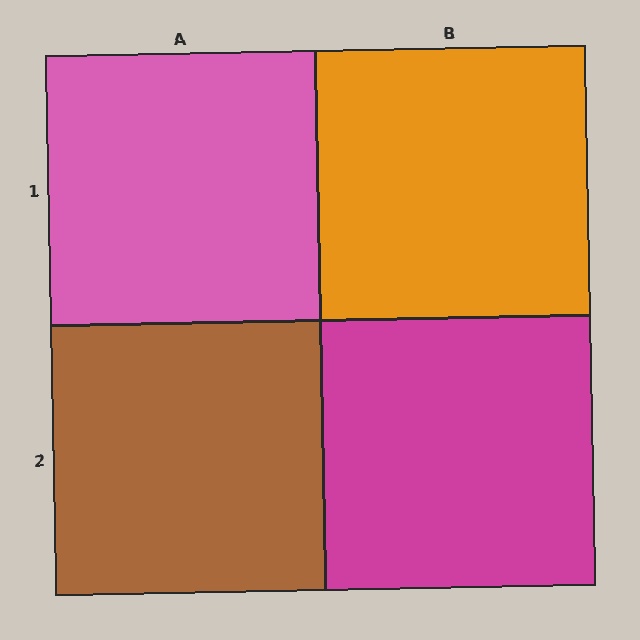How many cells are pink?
1 cell is pink.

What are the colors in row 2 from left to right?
Brown, magenta.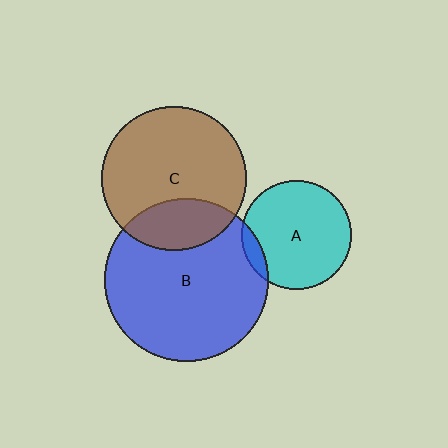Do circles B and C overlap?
Yes.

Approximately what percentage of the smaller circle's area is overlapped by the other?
Approximately 25%.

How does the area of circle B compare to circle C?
Approximately 1.3 times.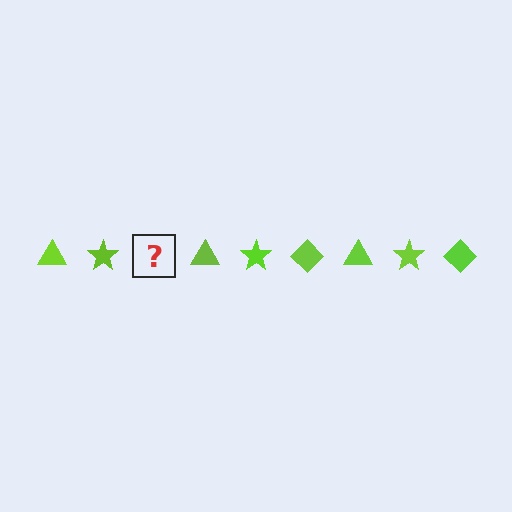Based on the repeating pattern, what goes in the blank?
The blank should be a lime diamond.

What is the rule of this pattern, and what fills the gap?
The rule is that the pattern cycles through triangle, star, diamond shapes in lime. The gap should be filled with a lime diamond.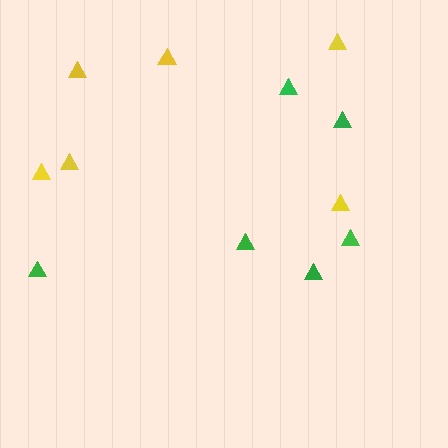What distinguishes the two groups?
There are 2 groups: one group of yellow triangles (6) and one group of green triangles (6).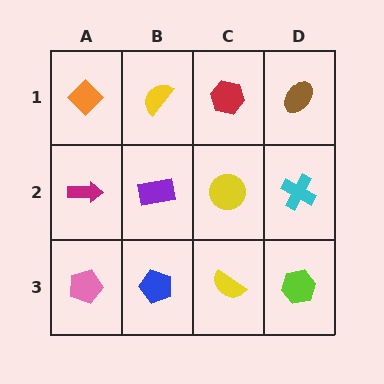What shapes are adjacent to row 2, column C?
A red hexagon (row 1, column C), a yellow semicircle (row 3, column C), a purple rectangle (row 2, column B), a cyan cross (row 2, column D).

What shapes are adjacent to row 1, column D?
A cyan cross (row 2, column D), a red hexagon (row 1, column C).